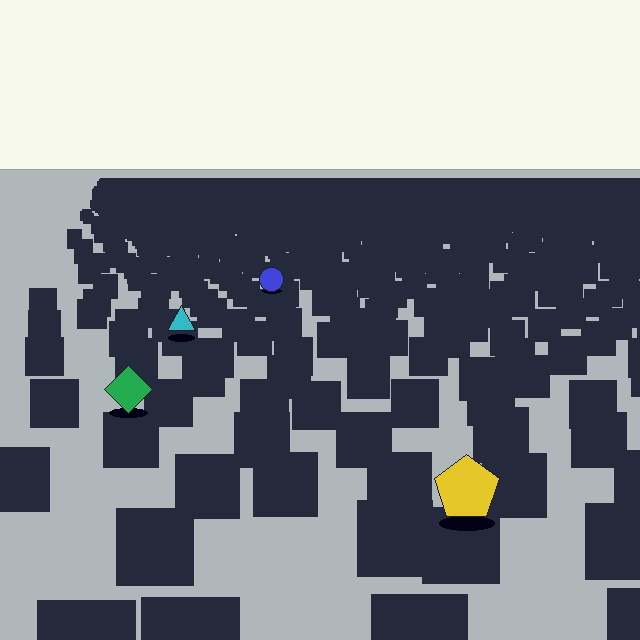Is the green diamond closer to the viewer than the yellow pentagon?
No. The yellow pentagon is closer — you can tell from the texture gradient: the ground texture is coarser near it.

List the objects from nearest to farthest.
From nearest to farthest: the yellow pentagon, the green diamond, the cyan triangle, the blue circle.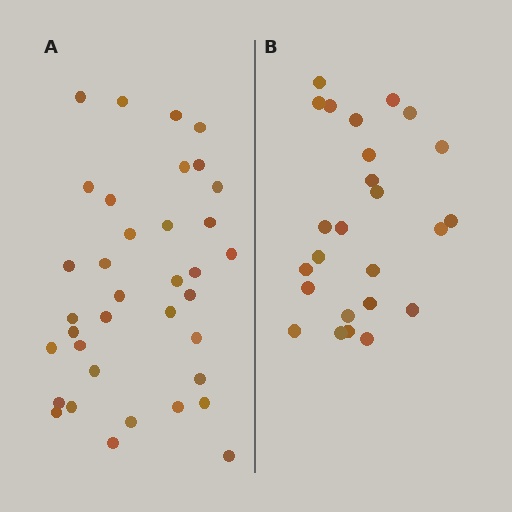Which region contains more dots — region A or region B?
Region A (the left region) has more dots.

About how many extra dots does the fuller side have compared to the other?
Region A has roughly 12 or so more dots than region B.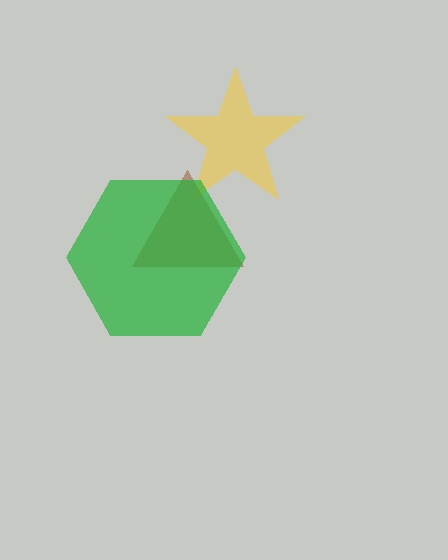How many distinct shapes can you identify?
There are 3 distinct shapes: a yellow star, a brown triangle, a green hexagon.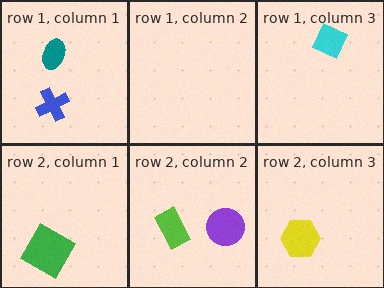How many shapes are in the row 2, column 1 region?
1.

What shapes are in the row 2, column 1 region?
The green square.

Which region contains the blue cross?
The row 1, column 1 region.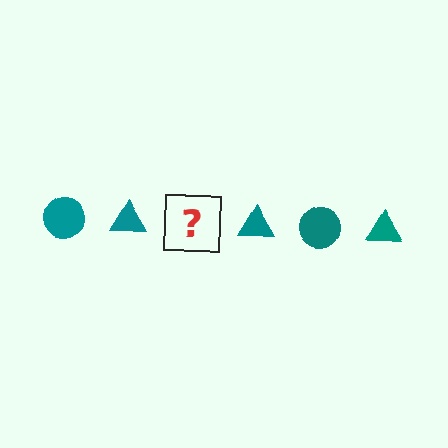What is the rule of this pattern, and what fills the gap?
The rule is that the pattern cycles through circle, triangle shapes in teal. The gap should be filled with a teal circle.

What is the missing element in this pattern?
The missing element is a teal circle.